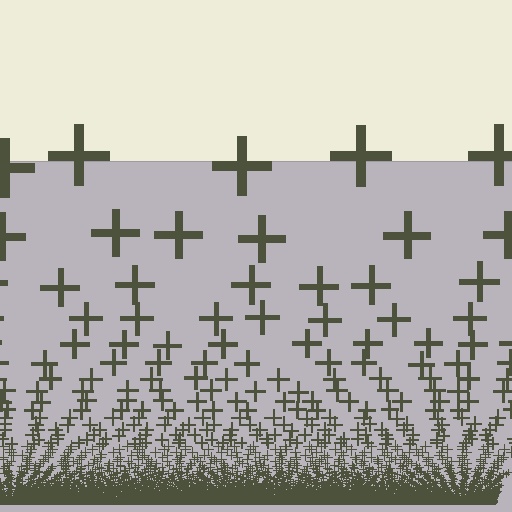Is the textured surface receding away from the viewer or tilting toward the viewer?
The surface appears to tilt toward the viewer. Texture elements get larger and sparser toward the top.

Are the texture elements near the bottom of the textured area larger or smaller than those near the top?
Smaller. The gradient is inverted — elements near the bottom are smaller and denser.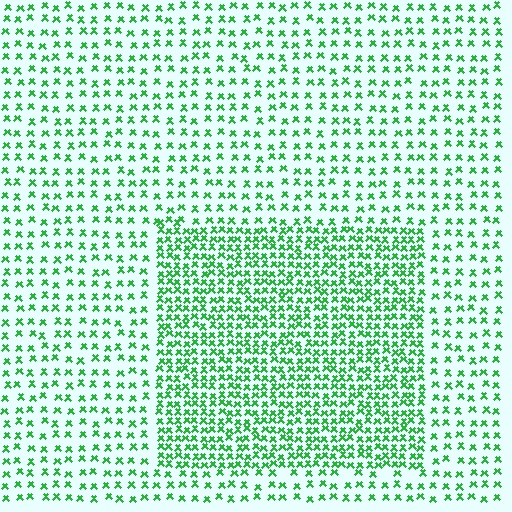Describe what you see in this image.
The image contains small green elements arranged at two different densities. A rectangle-shaped region is visible where the elements are more densely packed than the surrounding area.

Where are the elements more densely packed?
The elements are more densely packed inside the rectangle boundary.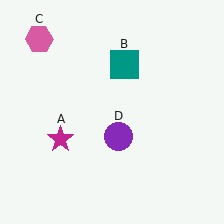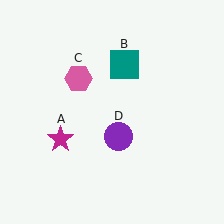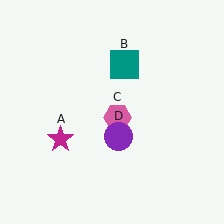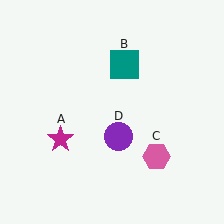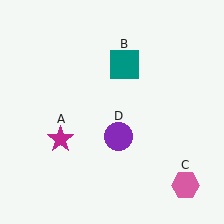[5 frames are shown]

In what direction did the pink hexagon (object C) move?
The pink hexagon (object C) moved down and to the right.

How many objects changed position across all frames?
1 object changed position: pink hexagon (object C).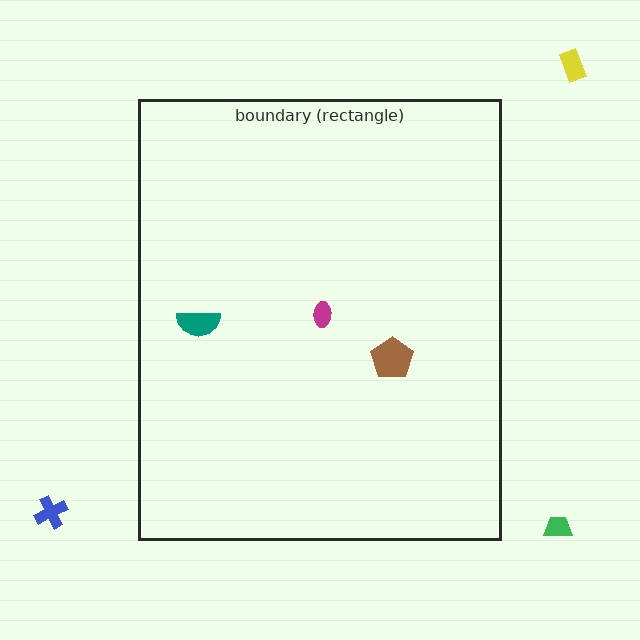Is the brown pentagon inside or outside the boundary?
Inside.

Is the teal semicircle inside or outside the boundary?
Inside.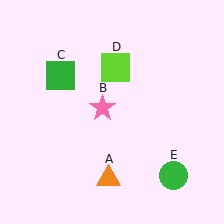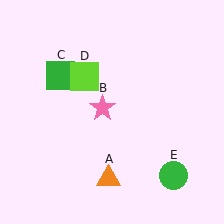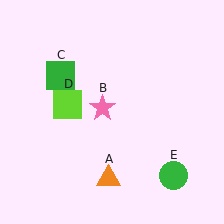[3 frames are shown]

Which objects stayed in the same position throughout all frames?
Orange triangle (object A) and pink star (object B) and green square (object C) and green circle (object E) remained stationary.